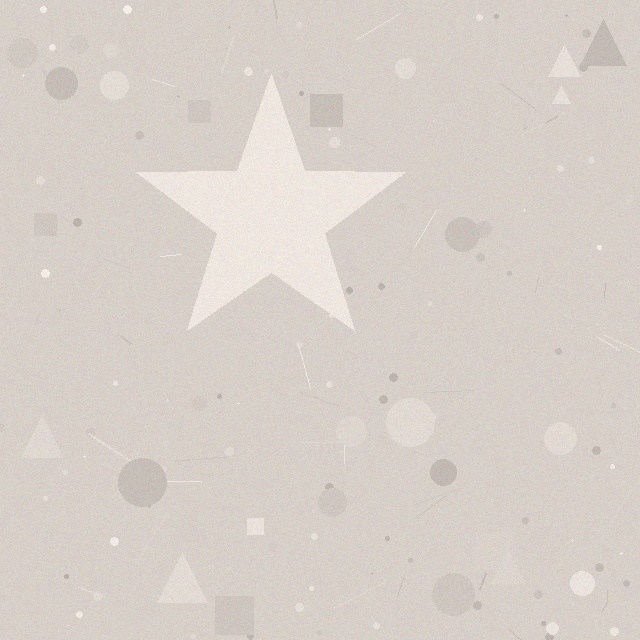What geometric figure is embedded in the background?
A star is embedded in the background.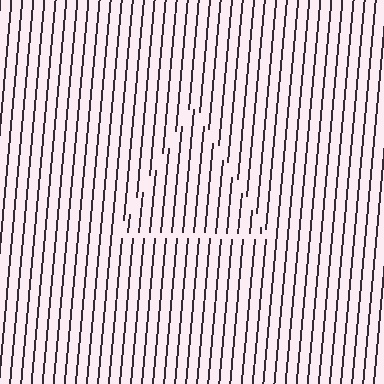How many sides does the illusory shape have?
3 sides — the line-ends trace a triangle.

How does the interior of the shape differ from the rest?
The interior of the shape contains the same grating, shifted by half a period — the contour is defined by the phase discontinuity where line-ends from the inner and outer gratings abut.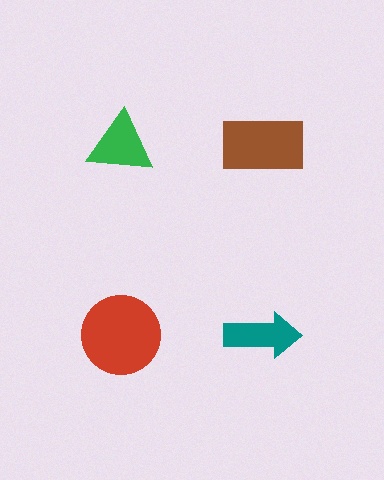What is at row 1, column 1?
A green triangle.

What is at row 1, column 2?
A brown rectangle.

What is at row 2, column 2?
A teal arrow.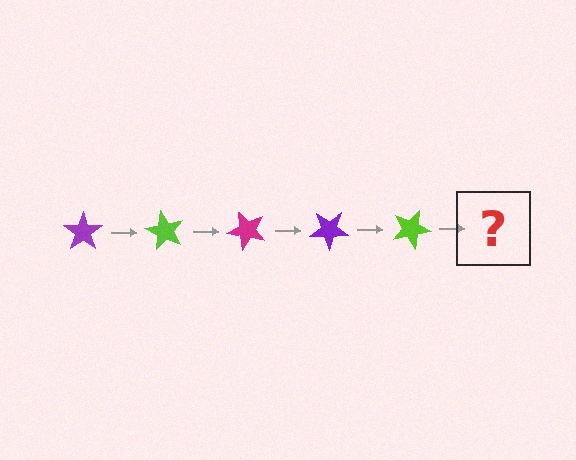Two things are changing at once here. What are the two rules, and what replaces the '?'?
The two rules are that it rotates 60 degrees each step and the color cycles through purple, lime, and magenta. The '?' should be a magenta star, rotated 300 degrees from the start.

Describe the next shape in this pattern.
It should be a magenta star, rotated 300 degrees from the start.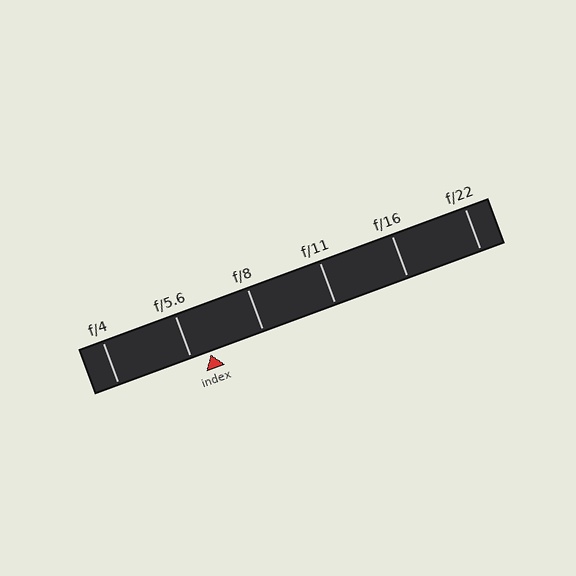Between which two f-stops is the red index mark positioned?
The index mark is between f/5.6 and f/8.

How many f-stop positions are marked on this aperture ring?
There are 6 f-stop positions marked.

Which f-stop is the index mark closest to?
The index mark is closest to f/5.6.